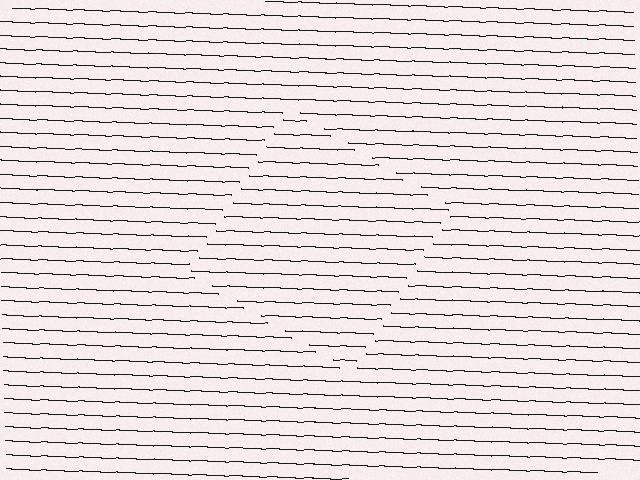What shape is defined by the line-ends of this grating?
An illusory square. The interior of the shape contains the same grating, shifted by half a period — the contour is defined by the phase discontinuity where line-ends from the inner and outer gratings abut.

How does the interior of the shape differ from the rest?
The interior of the shape contains the same grating, shifted by half a period — the contour is defined by the phase discontinuity where line-ends from the inner and outer gratings abut.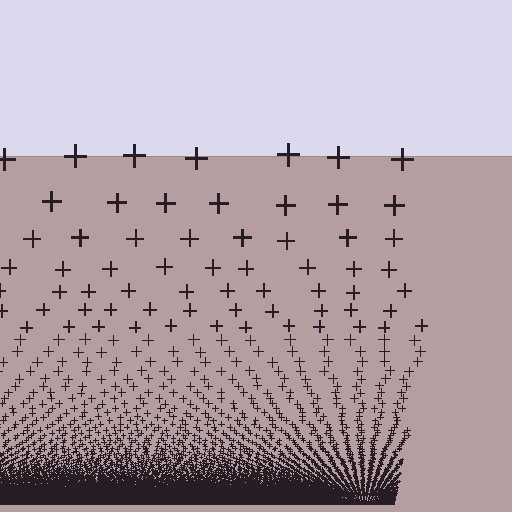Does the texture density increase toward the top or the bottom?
Density increases toward the bottom.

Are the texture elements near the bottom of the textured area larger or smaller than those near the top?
Smaller. The gradient is inverted — elements near the bottom are smaller and denser.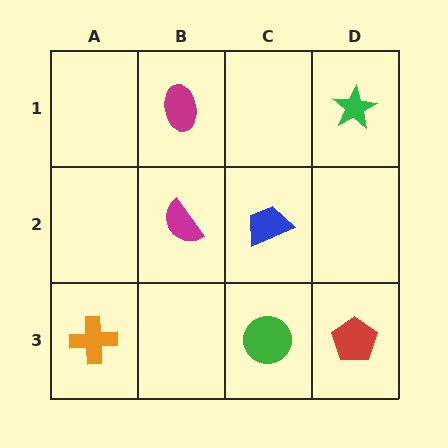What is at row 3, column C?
A green circle.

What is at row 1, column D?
A green star.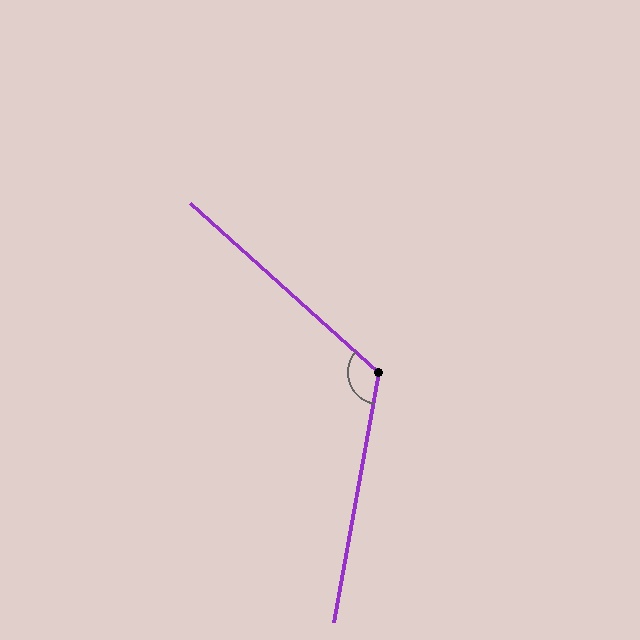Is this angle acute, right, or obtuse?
It is obtuse.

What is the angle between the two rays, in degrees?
Approximately 122 degrees.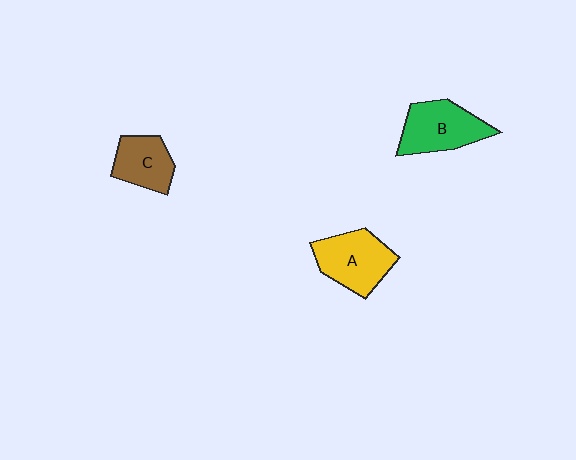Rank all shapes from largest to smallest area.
From largest to smallest: A (yellow), B (green), C (brown).